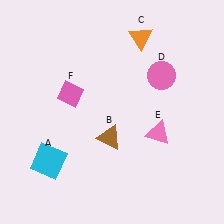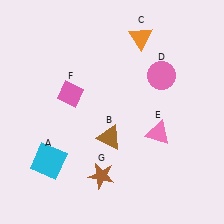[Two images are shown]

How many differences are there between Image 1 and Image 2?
There is 1 difference between the two images.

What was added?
A brown star (G) was added in Image 2.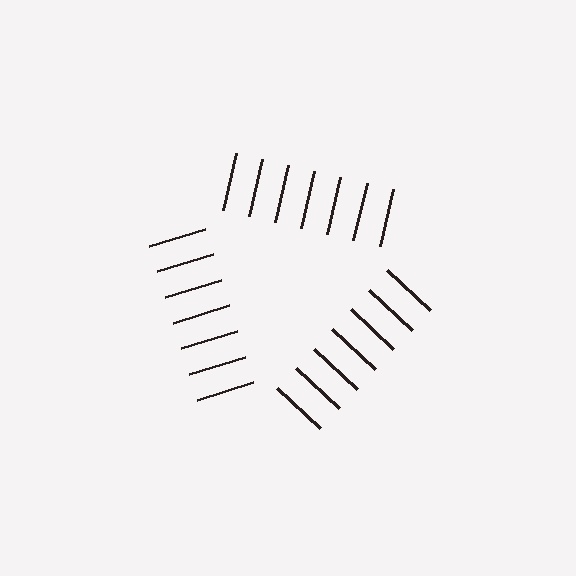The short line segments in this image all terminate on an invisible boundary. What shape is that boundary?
An illusory triangle — the line segments terminate on its edges but no continuous stroke is drawn.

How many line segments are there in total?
21 — 7 along each of the 3 edges.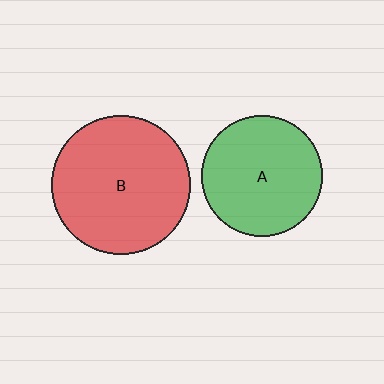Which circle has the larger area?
Circle B (red).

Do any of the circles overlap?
No, none of the circles overlap.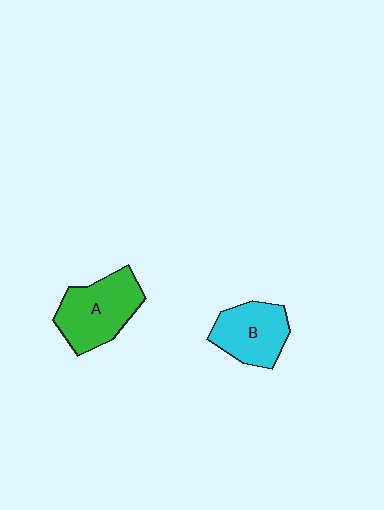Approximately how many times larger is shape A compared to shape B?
Approximately 1.2 times.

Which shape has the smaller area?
Shape B (cyan).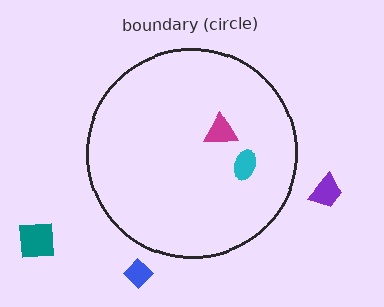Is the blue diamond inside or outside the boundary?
Outside.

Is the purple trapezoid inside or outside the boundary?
Outside.